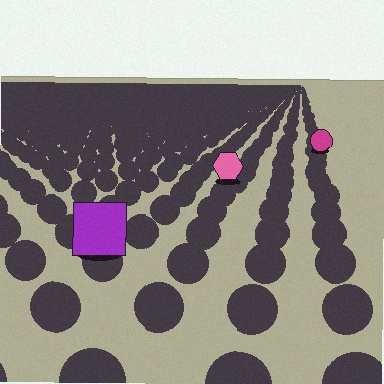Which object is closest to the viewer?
The purple square is closest. The texture marks near it are larger and more spread out.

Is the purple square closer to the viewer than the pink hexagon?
Yes. The purple square is closer — you can tell from the texture gradient: the ground texture is coarser near it.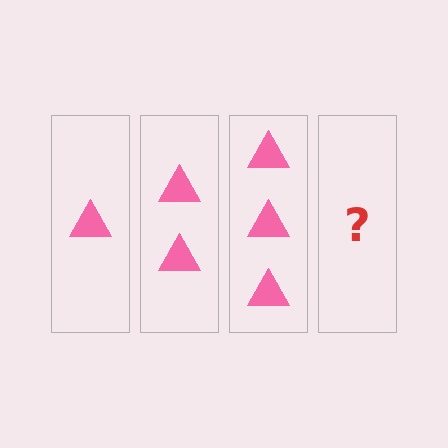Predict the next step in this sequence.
The next step is 4 triangles.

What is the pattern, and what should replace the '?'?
The pattern is that each step adds one more triangle. The '?' should be 4 triangles.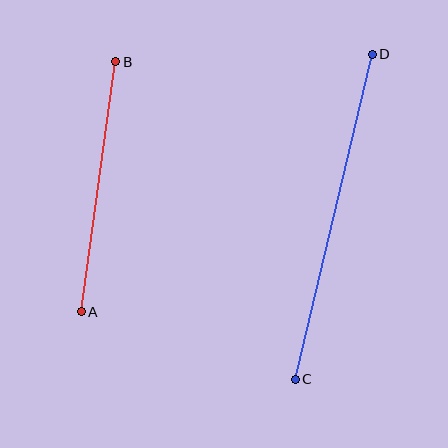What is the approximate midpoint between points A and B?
The midpoint is at approximately (99, 187) pixels.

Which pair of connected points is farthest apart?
Points C and D are farthest apart.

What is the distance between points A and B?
The distance is approximately 252 pixels.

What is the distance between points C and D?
The distance is approximately 334 pixels.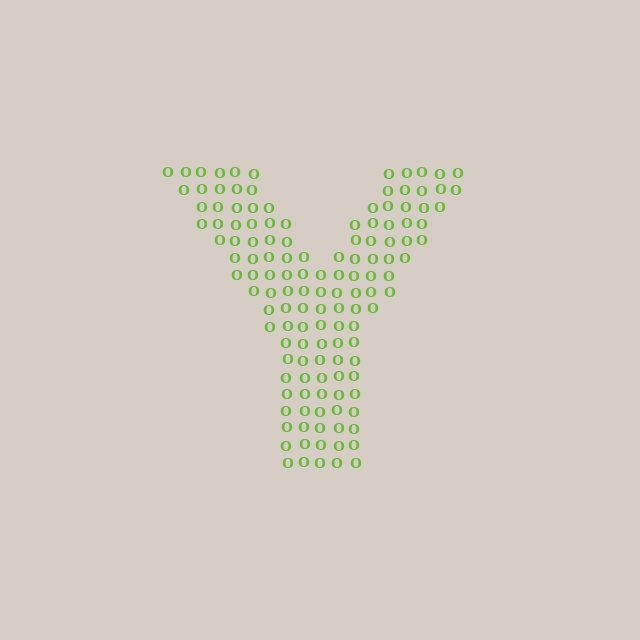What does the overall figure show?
The overall figure shows the letter Y.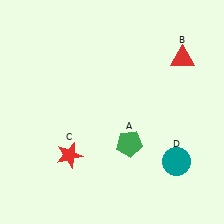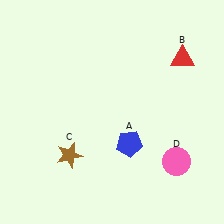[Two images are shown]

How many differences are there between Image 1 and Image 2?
There are 3 differences between the two images.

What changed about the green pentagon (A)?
In Image 1, A is green. In Image 2, it changed to blue.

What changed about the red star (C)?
In Image 1, C is red. In Image 2, it changed to brown.